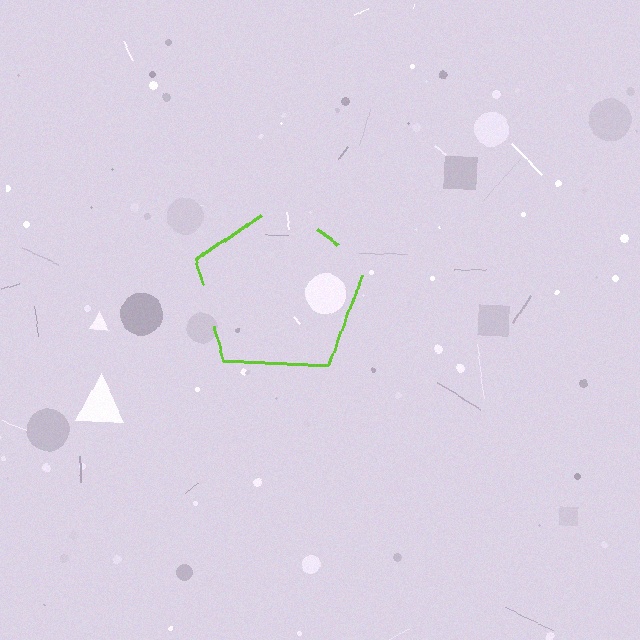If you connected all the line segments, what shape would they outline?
They would outline a pentagon.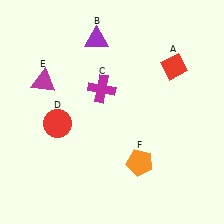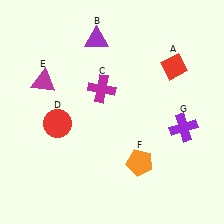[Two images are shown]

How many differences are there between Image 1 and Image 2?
There is 1 difference between the two images.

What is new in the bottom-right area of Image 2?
A purple cross (G) was added in the bottom-right area of Image 2.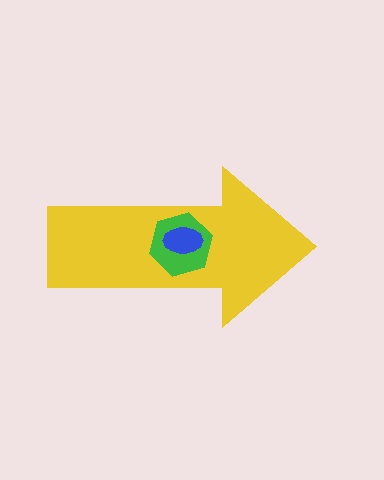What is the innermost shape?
The blue ellipse.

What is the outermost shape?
The yellow arrow.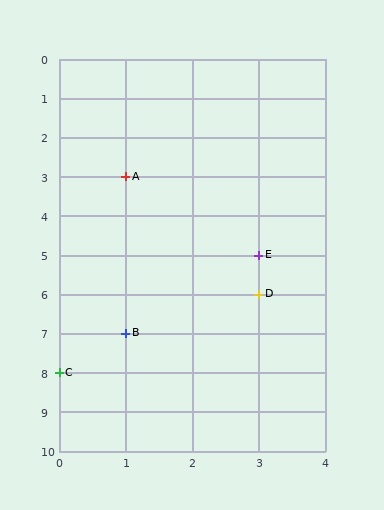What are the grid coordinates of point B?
Point B is at grid coordinates (1, 7).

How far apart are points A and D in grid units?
Points A and D are 2 columns and 3 rows apart (about 3.6 grid units diagonally).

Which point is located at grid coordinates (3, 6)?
Point D is at (3, 6).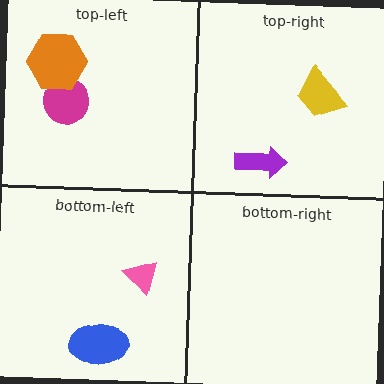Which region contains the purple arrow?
The top-right region.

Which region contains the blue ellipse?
The bottom-left region.